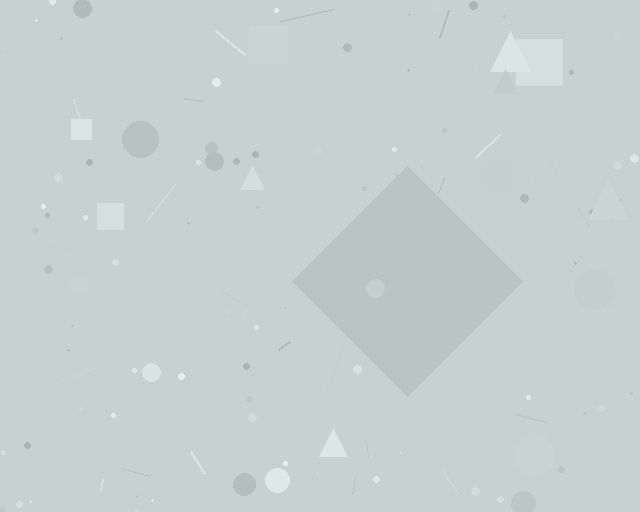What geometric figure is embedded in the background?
A diamond is embedded in the background.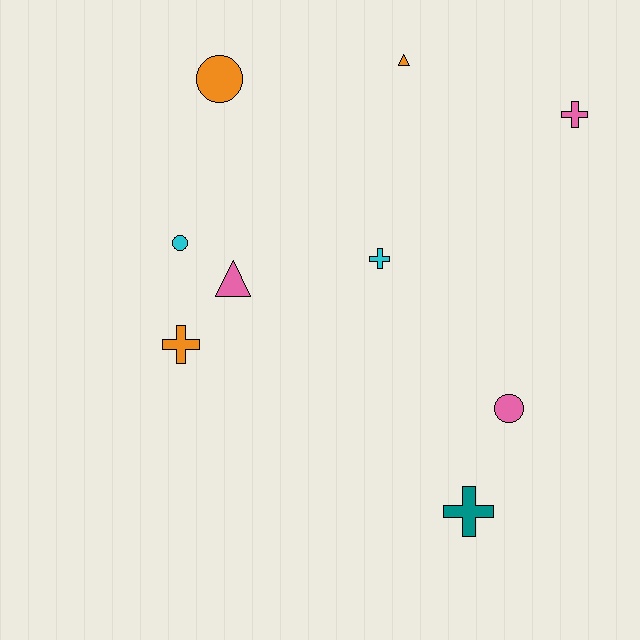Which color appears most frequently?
Orange, with 3 objects.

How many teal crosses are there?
There is 1 teal cross.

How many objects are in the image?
There are 9 objects.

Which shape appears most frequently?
Cross, with 4 objects.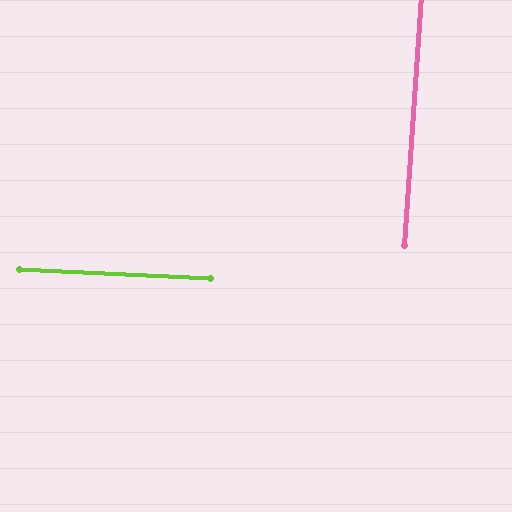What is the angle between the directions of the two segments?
Approximately 89 degrees.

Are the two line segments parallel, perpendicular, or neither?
Perpendicular — they meet at approximately 89°.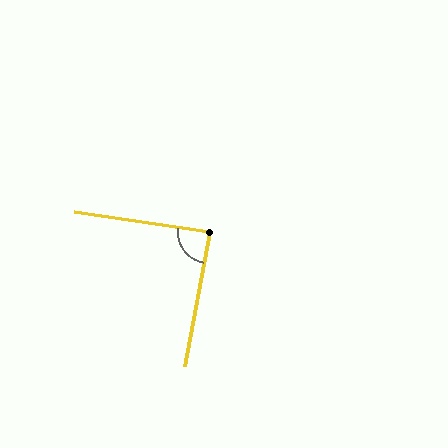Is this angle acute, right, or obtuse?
It is approximately a right angle.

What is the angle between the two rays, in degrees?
Approximately 88 degrees.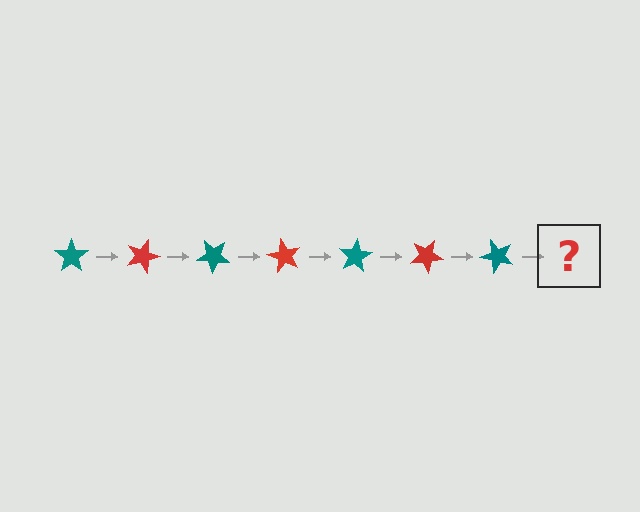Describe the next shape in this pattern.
It should be a red star, rotated 140 degrees from the start.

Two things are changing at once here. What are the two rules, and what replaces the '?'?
The two rules are that it rotates 20 degrees each step and the color cycles through teal and red. The '?' should be a red star, rotated 140 degrees from the start.